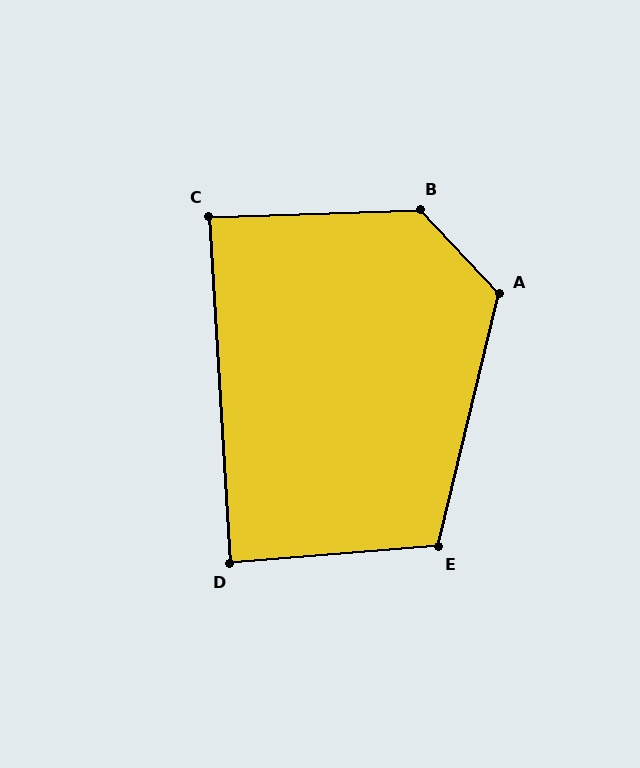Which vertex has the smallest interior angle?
C, at approximately 88 degrees.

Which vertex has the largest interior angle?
B, at approximately 132 degrees.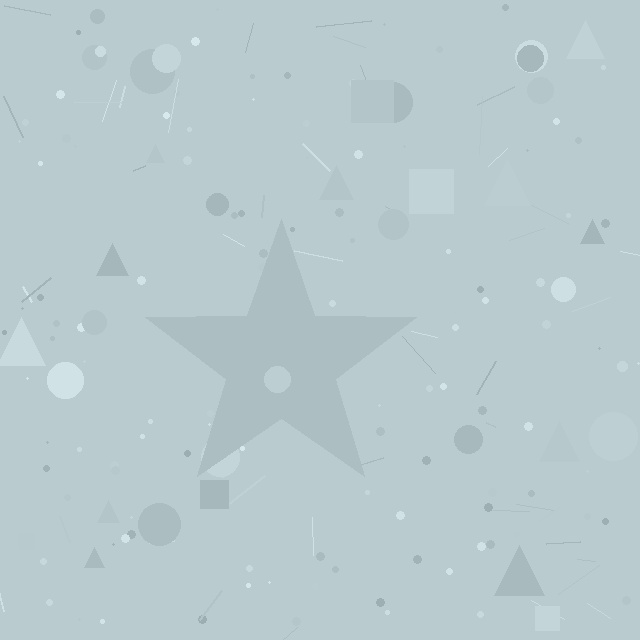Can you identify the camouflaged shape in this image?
The camouflaged shape is a star.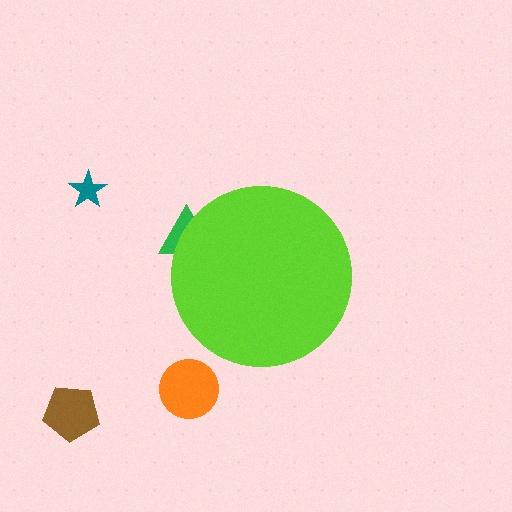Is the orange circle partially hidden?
No, the orange circle is fully visible.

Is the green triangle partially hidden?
Yes, the green triangle is partially hidden behind the lime circle.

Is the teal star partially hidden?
No, the teal star is fully visible.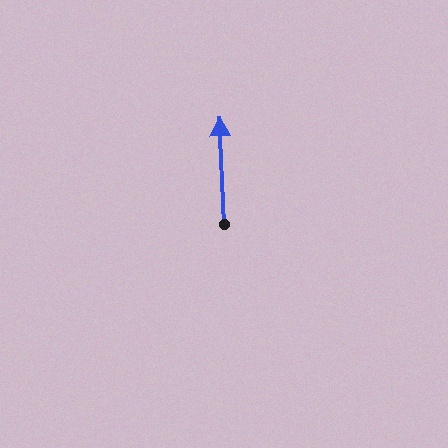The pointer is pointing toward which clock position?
Roughly 12 o'clock.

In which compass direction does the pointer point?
North.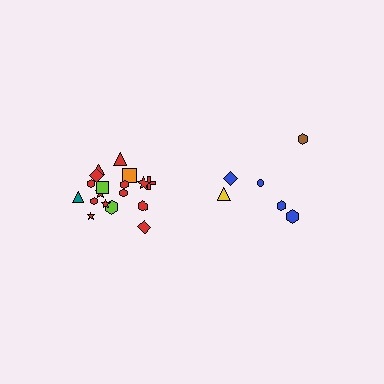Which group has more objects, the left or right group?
The left group.